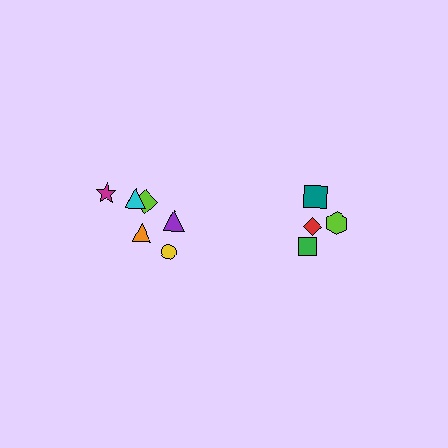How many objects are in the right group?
There are 4 objects.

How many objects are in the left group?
There are 6 objects.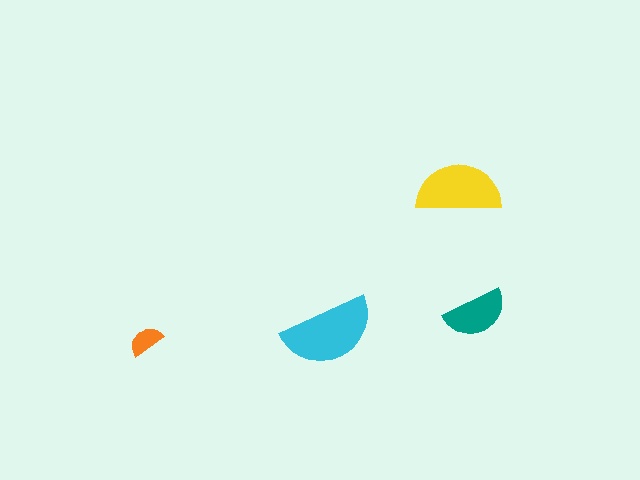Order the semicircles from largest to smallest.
the cyan one, the yellow one, the teal one, the orange one.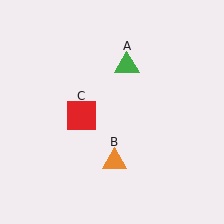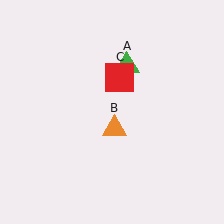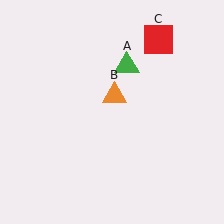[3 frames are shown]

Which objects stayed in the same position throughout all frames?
Green triangle (object A) remained stationary.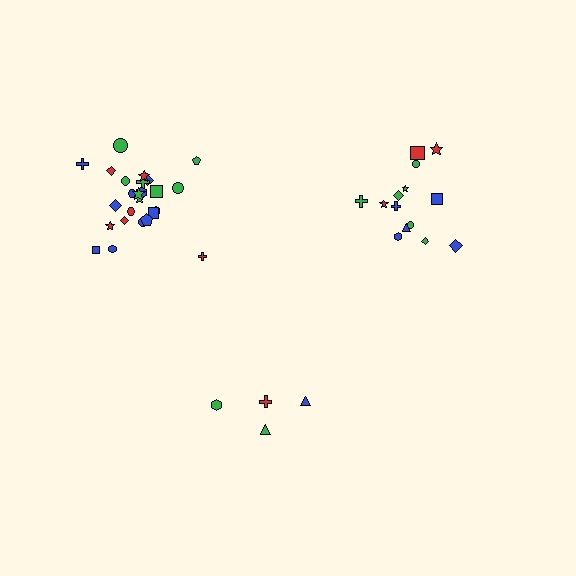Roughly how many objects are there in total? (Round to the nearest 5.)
Roughly 45 objects in total.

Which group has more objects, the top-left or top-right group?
The top-left group.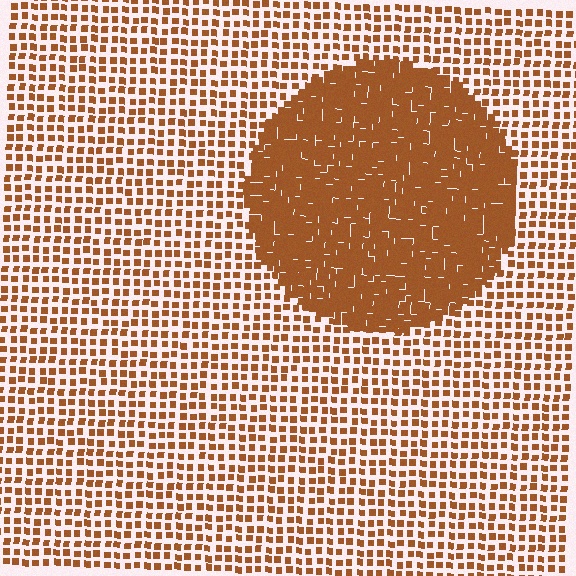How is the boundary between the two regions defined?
The boundary is defined by a change in element density (approximately 2.5x ratio). All elements are the same color, size, and shape.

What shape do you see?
I see a circle.